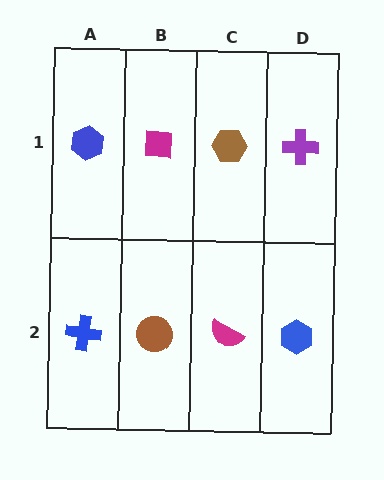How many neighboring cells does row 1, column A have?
2.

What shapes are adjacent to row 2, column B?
A magenta square (row 1, column B), a blue cross (row 2, column A), a magenta semicircle (row 2, column C).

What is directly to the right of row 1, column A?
A magenta square.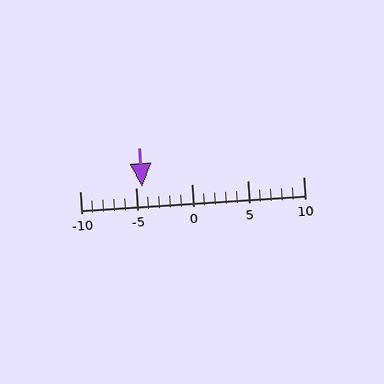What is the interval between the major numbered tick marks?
The major tick marks are spaced 5 units apart.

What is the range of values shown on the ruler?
The ruler shows values from -10 to 10.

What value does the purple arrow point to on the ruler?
The purple arrow points to approximately -4.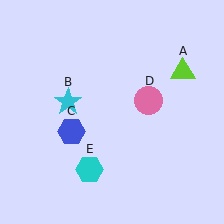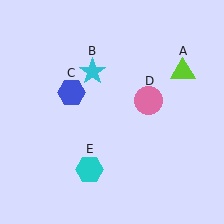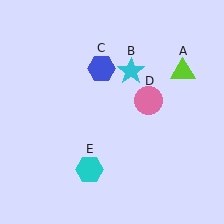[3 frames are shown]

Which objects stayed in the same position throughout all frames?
Lime triangle (object A) and pink circle (object D) and cyan hexagon (object E) remained stationary.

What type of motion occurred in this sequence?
The cyan star (object B), blue hexagon (object C) rotated clockwise around the center of the scene.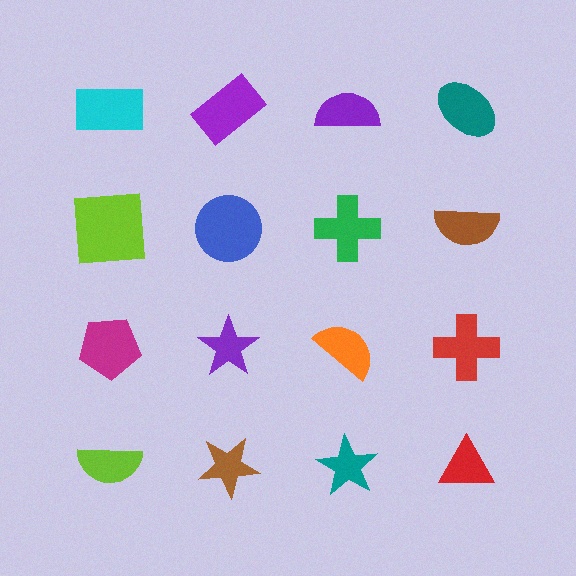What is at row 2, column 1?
A lime square.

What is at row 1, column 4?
A teal ellipse.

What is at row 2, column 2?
A blue circle.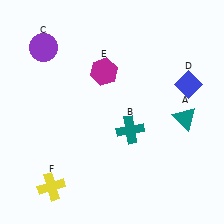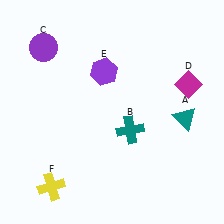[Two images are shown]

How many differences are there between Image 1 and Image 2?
There are 2 differences between the two images.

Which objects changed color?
D changed from blue to magenta. E changed from magenta to purple.